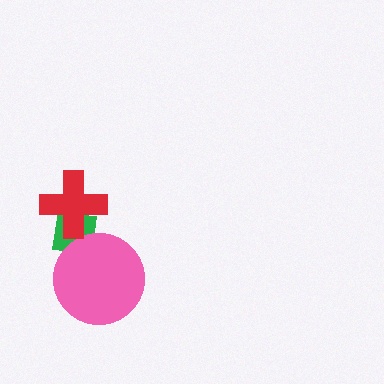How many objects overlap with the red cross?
1 object overlaps with the red cross.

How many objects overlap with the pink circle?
1 object overlaps with the pink circle.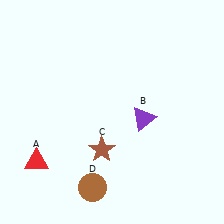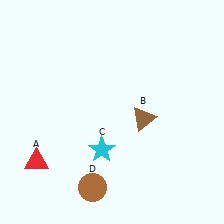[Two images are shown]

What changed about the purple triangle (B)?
In Image 1, B is purple. In Image 2, it changed to brown.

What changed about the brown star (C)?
In Image 1, C is brown. In Image 2, it changed to cyan.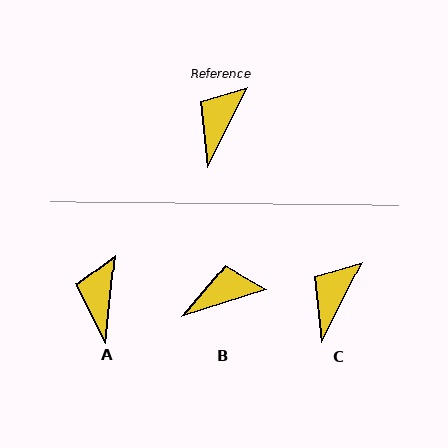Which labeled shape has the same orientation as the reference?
C.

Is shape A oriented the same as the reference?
No, it is off by about 21 degrees.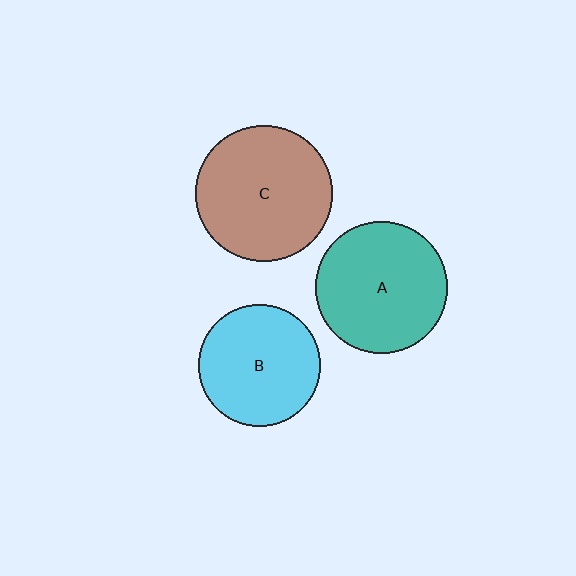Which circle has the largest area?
Circle C (brown).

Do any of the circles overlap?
No, none of the circles overlap.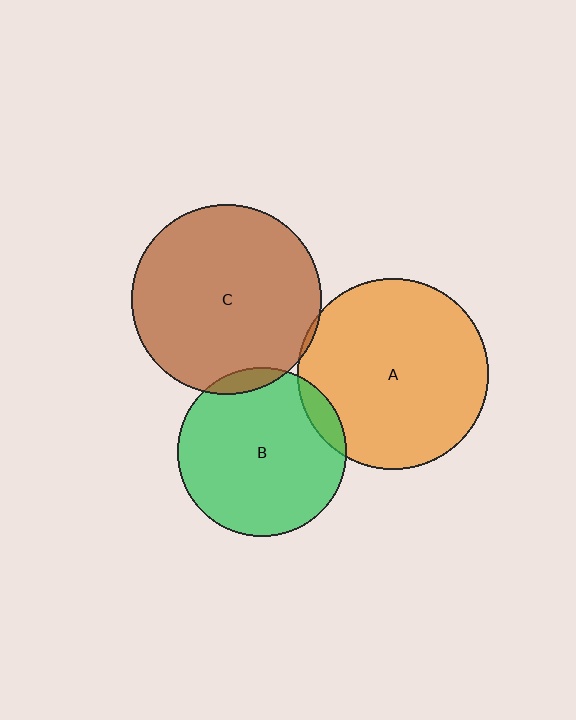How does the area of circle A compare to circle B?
Approximately 1.3 times.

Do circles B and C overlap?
Yes.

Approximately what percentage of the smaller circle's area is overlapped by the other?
Approximately 5%.